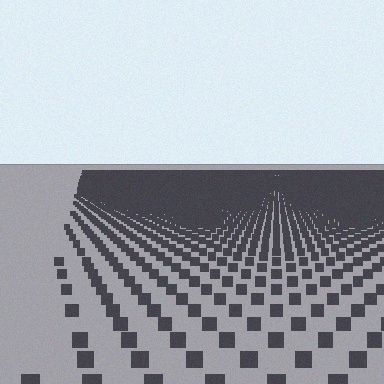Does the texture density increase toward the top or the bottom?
Density increases toward the top.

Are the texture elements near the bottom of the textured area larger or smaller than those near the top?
Larger. Near the bottom, elements are closer to the viewer and appear at a bigger on-screen size.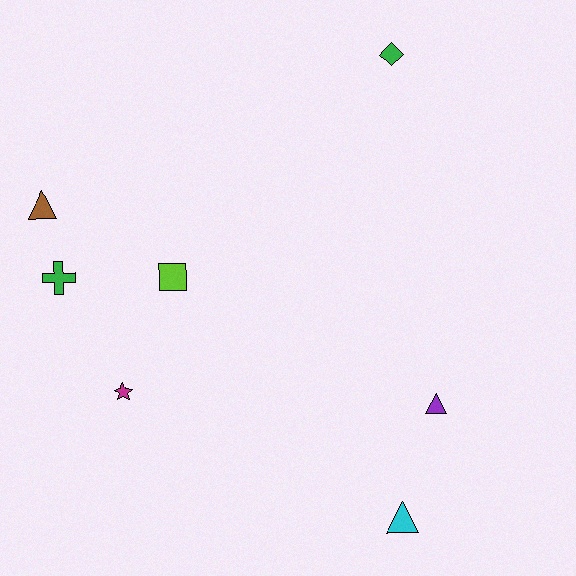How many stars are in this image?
There is 1 star.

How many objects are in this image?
There are 7 objects.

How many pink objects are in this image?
There are no pink objects.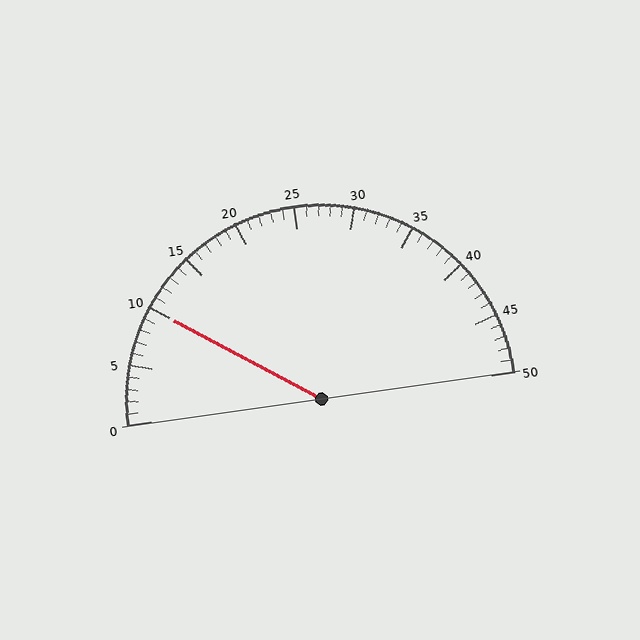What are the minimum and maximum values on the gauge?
The gauge ranges from 0 to 50.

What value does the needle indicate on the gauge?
The needle indicates approximately 10.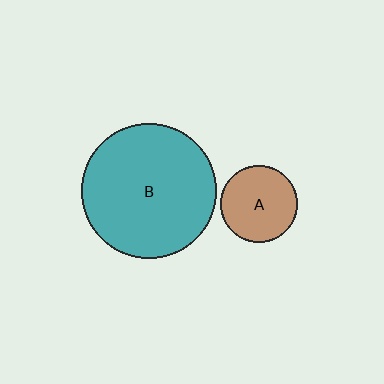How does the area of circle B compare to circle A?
Approximately 3.0 times.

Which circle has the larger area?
Circle B (teal).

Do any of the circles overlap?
No, none of the circles overlap.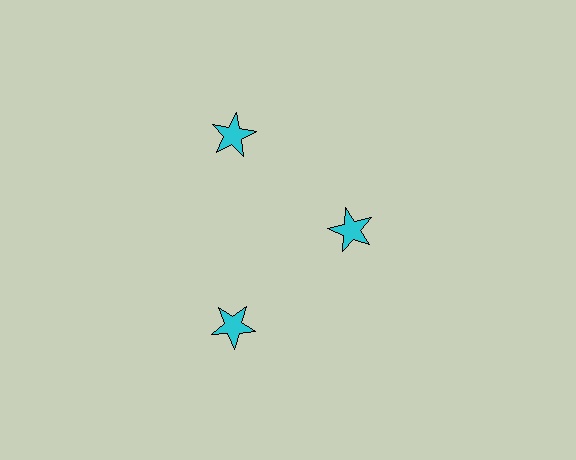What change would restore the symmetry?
The symmetry would be restored by moving it outward, back onto the ring so that all 3 stars sit at equal angles and equal distance from the center.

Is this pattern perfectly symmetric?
No. The 3 cyan stars are arranged in a ring, but one element near the 3 o'clock position is pulled inward toward the center, breaking the 3-fold rotational symmetry.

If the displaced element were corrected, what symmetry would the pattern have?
It would have 3-fold rotational symmetry — the pattern would map onto itself every 120 degrees.